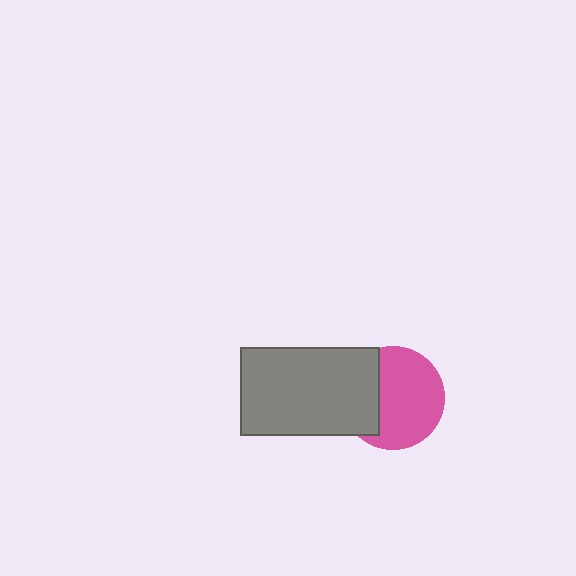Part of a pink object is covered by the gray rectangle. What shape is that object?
It is a circle.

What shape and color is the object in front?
The object in front is a gray rectangle.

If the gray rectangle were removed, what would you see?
You would see the complete pink circle.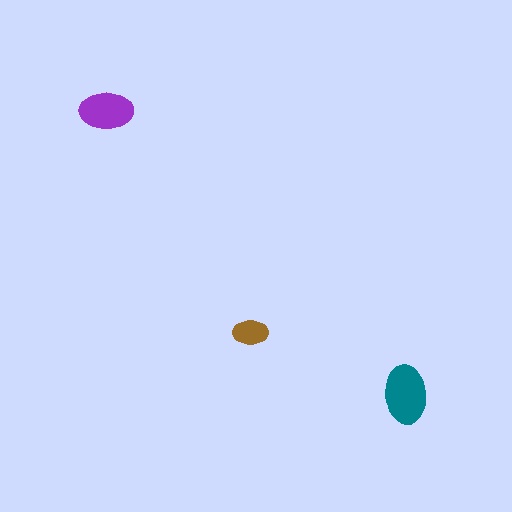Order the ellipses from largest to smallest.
the teal one, the purple one, the brown one.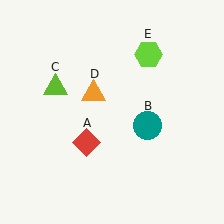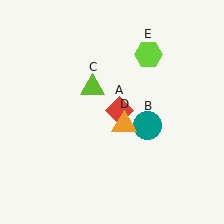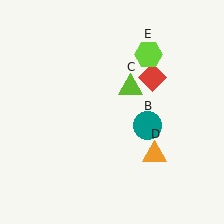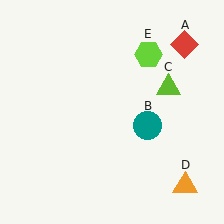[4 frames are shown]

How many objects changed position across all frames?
3 objects changed position: red diamond (object A), lime triangle (object C), orange triangle (object D).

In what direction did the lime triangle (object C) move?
The lime triangle (object C) moved right.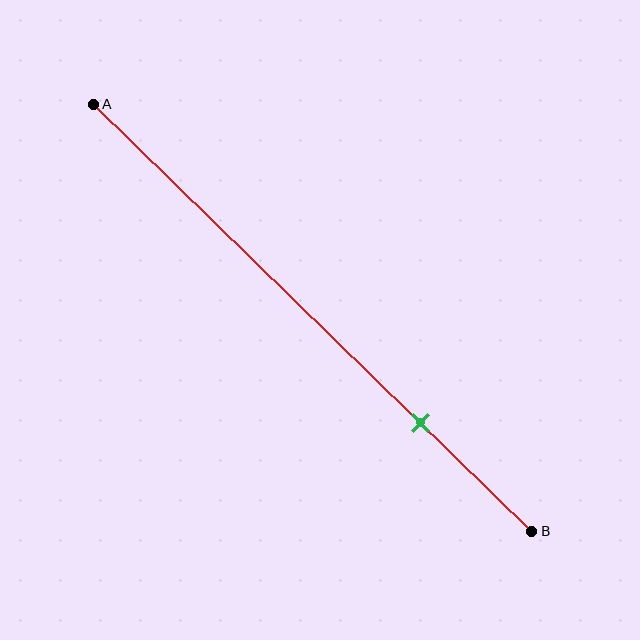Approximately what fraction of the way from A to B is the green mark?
The green mark is approximately 75% of the way from A to B.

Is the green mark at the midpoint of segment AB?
No, the mark is at about 75% from A, not at the 50% midpoint.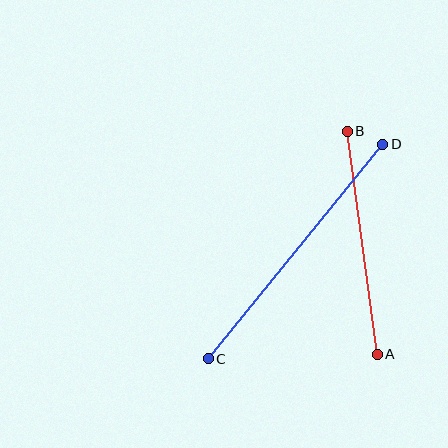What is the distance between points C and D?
The distance is approximately 276 pixels.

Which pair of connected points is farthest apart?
Points C and D are farthest apart.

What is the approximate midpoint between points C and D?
The midpoint is at approximately (295, 252) pixels.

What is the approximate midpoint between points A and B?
The midpoint is at approximately (362, 243) pixels.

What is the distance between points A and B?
The distance is approximately 225 pixels.